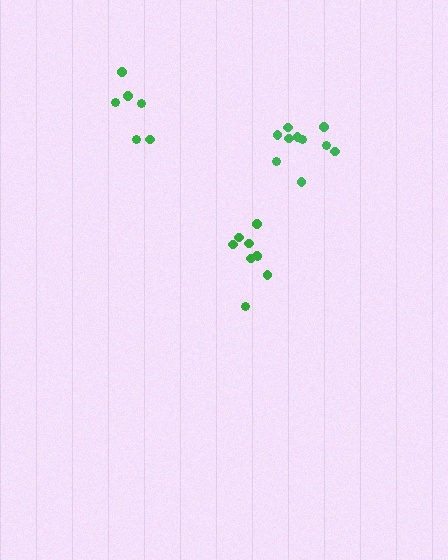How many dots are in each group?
Group 1: 10 dots, Group 2: 6 dots, Group 3: 9 dots (25 total).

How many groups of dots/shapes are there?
There are 3 groups.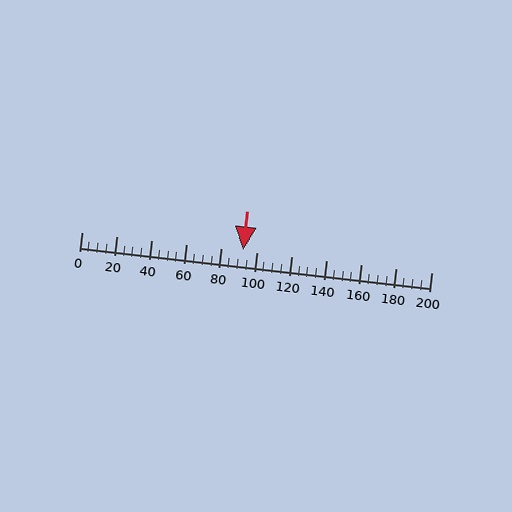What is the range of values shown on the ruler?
The ruler shows values from 0 to 200.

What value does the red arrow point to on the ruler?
The red arrow points to approximately 92.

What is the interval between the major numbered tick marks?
The major tick marks are spaced 20 units apart.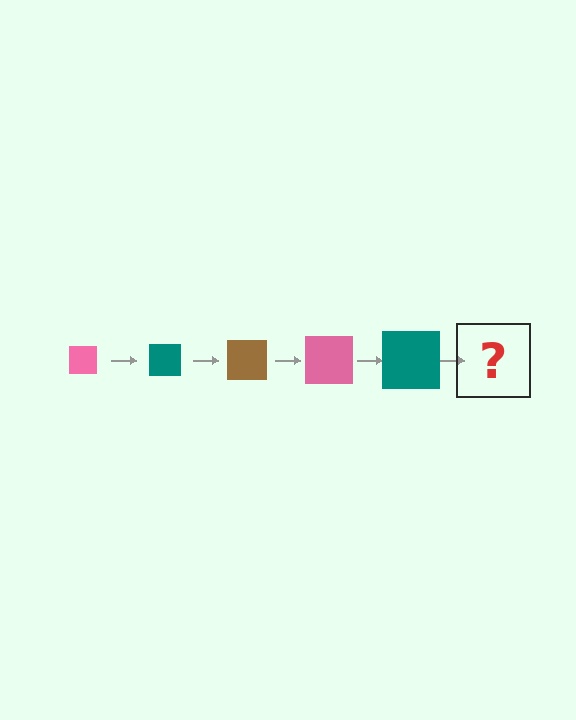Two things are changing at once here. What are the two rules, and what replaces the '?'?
The two rules are that the square grows larger each step and the color cycles through pink, teal, and brown. The '?' should be a brown square, larger than the previous one.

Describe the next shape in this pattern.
It should be a brown square, larger than the previous one.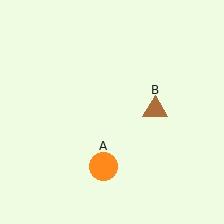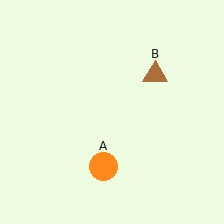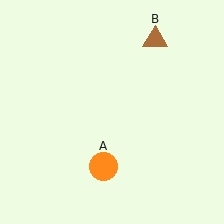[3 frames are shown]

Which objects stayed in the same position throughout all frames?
Orange circle (object A) remained stationary.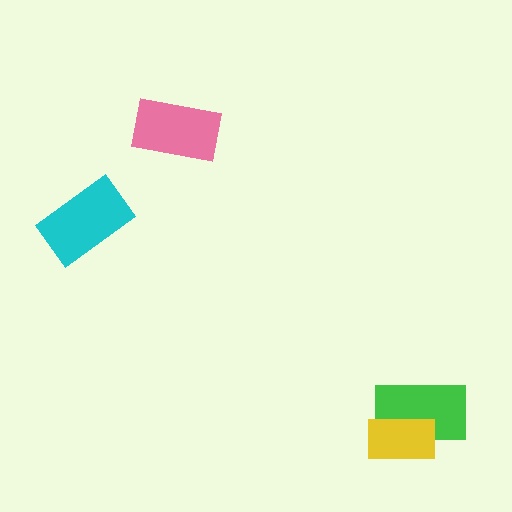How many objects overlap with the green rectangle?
1 object overlaps with the green rectangle.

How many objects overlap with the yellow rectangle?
1 object overlaps with the yellow rectangle.